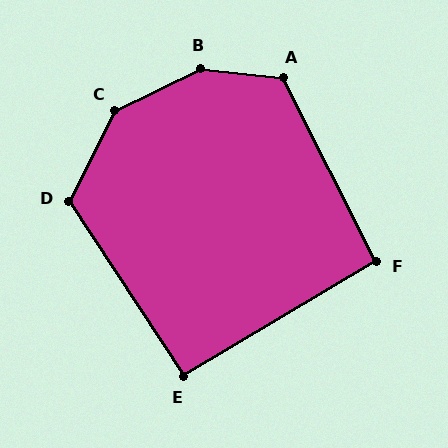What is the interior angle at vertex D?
Approximately 119 degrees (obtuse).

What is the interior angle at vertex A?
Approximately 124 degrees (obtuse).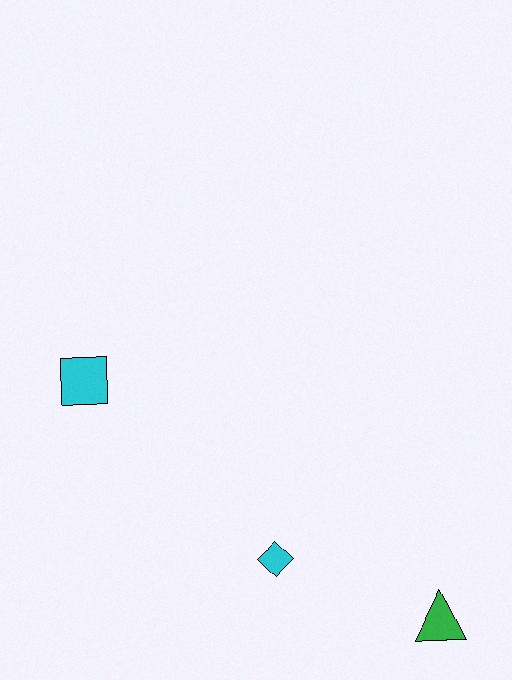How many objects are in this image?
There are 3 objects.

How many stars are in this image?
There are no stars.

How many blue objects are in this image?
There are no blue objects.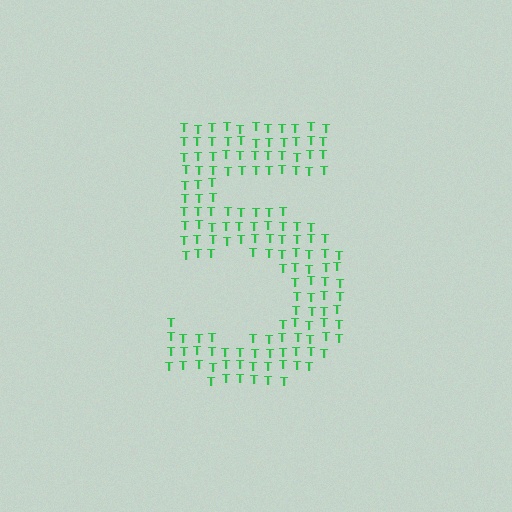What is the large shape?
The large shape is the digit 5.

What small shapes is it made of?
It is made of small letter T's.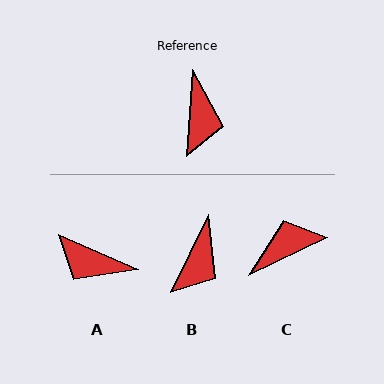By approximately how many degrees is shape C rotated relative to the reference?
Approximately 120 degrees counter-clockwise.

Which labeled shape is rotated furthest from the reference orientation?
C, about 120 degrees away.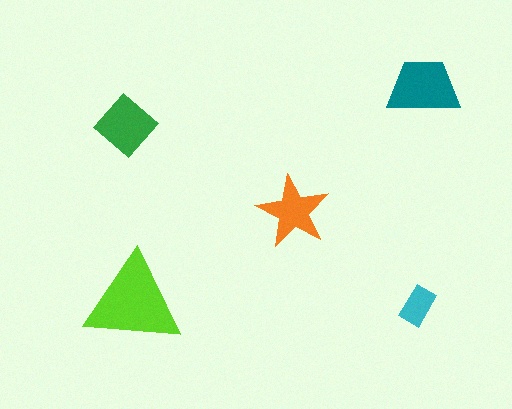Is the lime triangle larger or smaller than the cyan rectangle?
Larger.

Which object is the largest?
The lime triangle.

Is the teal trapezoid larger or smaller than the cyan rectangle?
Larger.